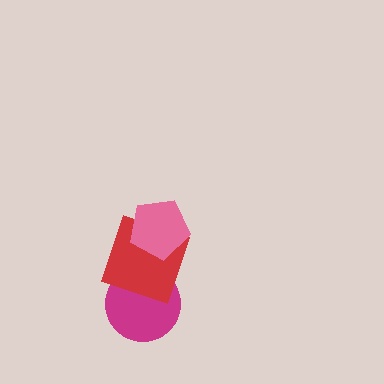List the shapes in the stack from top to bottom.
From top to bottom: the pink pentagon, the red square, the magenta circle.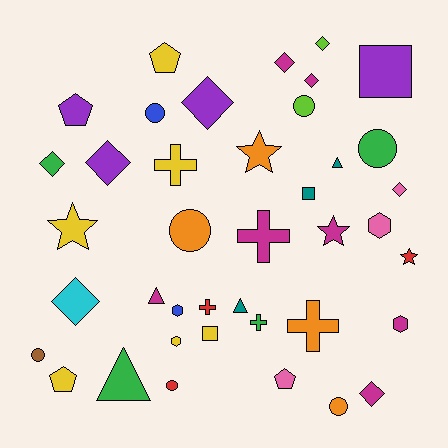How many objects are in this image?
There are 40 objects.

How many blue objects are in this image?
There are 2 blue objects.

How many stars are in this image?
There are 4 stars.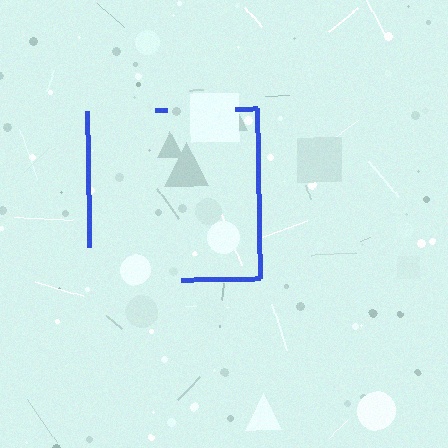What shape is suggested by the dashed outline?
The dashed outline suggests a square.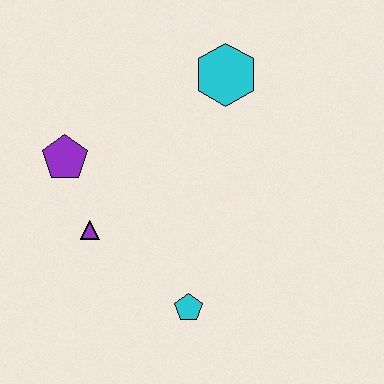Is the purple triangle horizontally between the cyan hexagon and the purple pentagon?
Yes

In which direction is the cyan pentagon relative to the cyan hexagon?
The cyan pentagon is below the cyan hexagon.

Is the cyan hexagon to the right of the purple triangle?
Yes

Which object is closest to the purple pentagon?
The purple triangle is closest to the purple pentagon.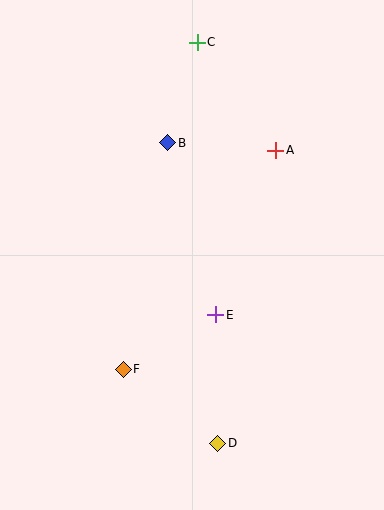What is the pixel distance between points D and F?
The distance between D and F is 120 pixels.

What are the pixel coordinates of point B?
Point B is at (168, 143).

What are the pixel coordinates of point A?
Point A is at (276, 150).